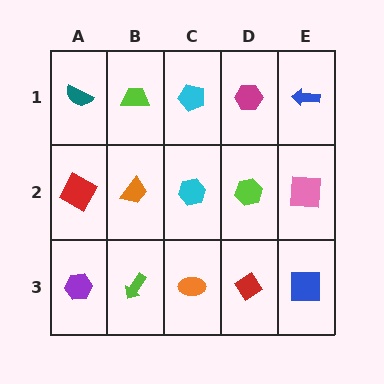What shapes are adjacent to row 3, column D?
A lime hexagon (row 2, column D), an orange ellipse (row 3, column C), a blue square (row 3, column E).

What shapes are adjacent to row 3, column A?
A red square (row 2, column A), a lime arrow (row 3, column B).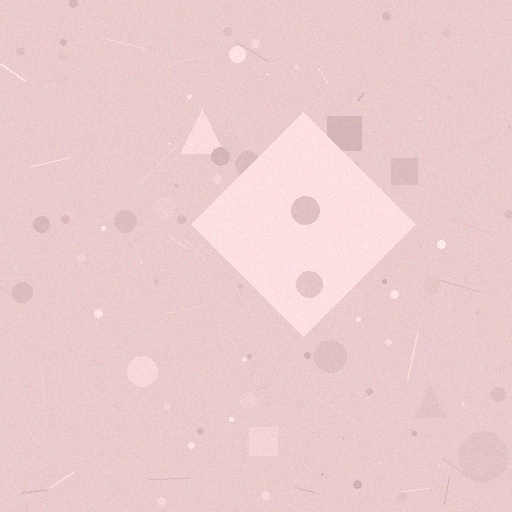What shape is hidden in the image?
A diamond is hidden in the image.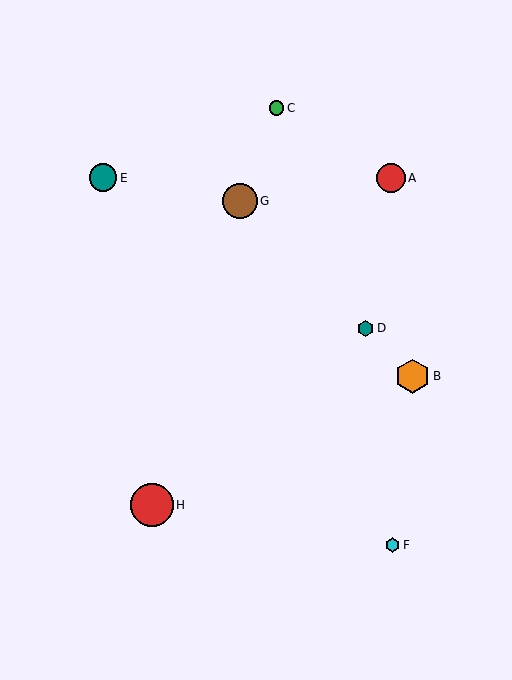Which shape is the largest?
The red circle (labeled H) is the largest.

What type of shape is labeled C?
Shape C is a green circle.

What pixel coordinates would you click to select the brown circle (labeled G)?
Click at (240, 201) to select the brown circle G.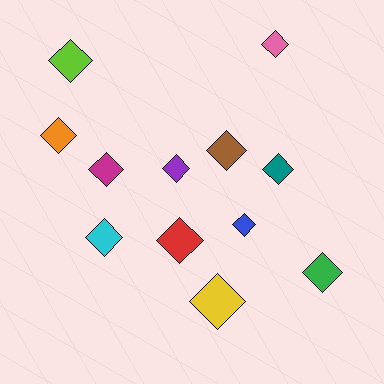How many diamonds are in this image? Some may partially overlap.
There are 12 diamonds.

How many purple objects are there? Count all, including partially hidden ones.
There is 1 purple object.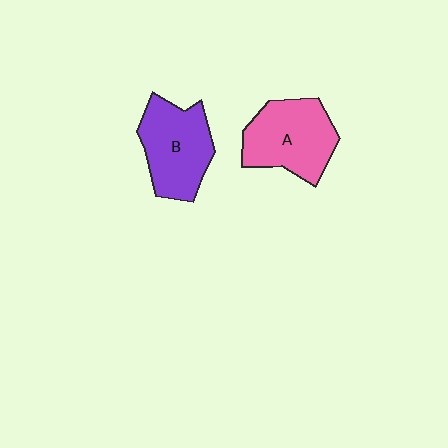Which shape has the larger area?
Shape A (pink).